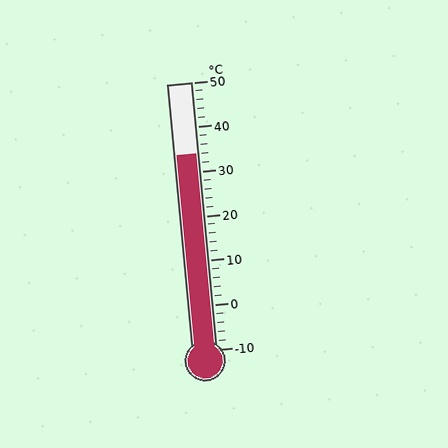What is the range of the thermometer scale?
The thermometer scale ranges from -10°C to 50°C.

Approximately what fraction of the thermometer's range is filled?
The thermometer is filled to approximately 75% of its range.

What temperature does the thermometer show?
The thermometer shows approximately 34°C.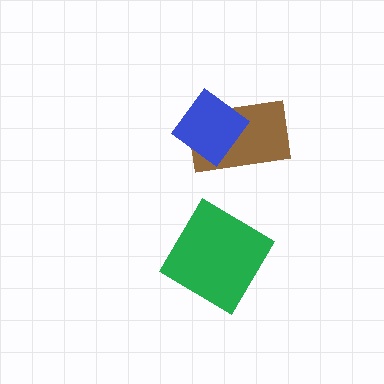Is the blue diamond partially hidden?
No, no other shape covers it.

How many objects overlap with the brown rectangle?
1 object overlaps with the brown rectangle.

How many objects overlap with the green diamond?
0 objects overlap with the green diamond.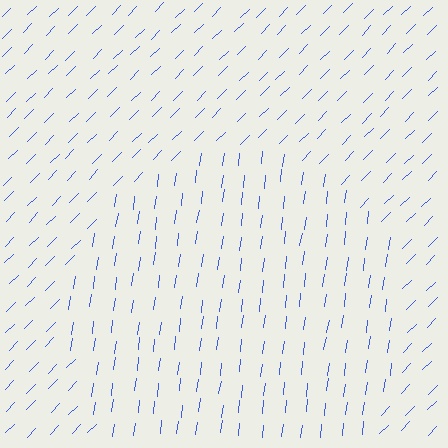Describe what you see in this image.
The image is filled with small blue line segments. A circle region in the image has lines oriented differently from the surrounding lines, creating a visible texture boundary.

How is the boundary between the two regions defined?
The boundary is defined purely by a change in line orientation (approximately 37 degrees difference). All lines are the same color and thickness.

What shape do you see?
I see a circle.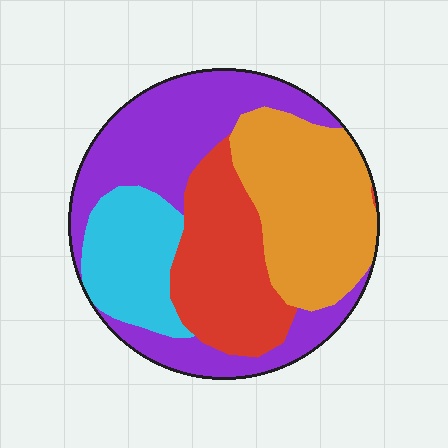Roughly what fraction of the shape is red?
Red covers roughly 20% of the shape.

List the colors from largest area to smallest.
From largest to smallest: purple, orange, red, cyan.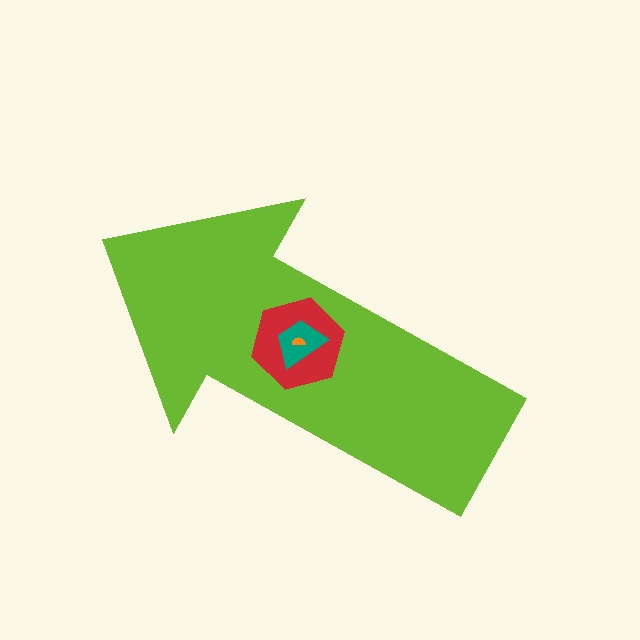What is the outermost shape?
The lime arrow.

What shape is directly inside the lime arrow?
The red hexagon.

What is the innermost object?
The orange semicircle.